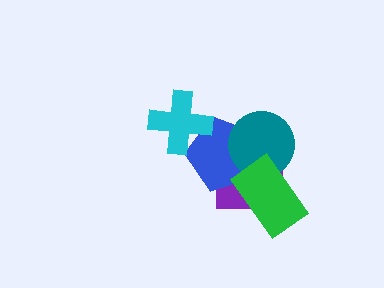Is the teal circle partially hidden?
Yes, it is partially covered by another shape.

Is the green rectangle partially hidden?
No, no other shape covers it.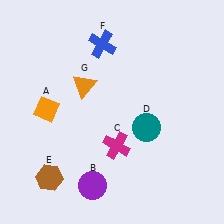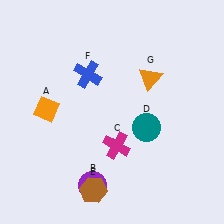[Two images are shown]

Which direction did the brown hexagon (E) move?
The brown hexagon (E) moved right.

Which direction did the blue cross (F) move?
The blue cross (F) moved down.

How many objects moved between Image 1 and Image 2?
3 objects moved between the two images.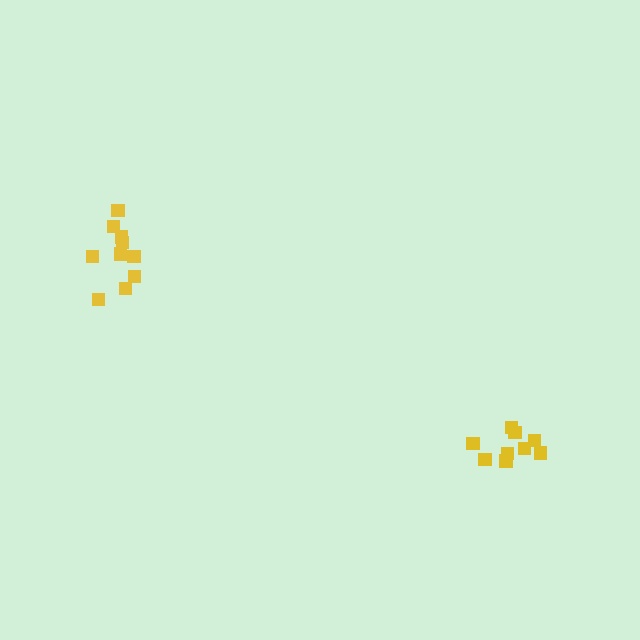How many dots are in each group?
Group 1: 9 dots, Group 2: 10 dots (19 total).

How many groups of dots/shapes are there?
There are 2 groups.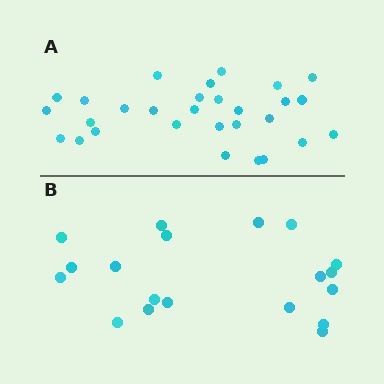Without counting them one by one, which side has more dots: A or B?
Region A (the top region) has more dots.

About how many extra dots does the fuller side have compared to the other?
Region A has roughly 10 or so more dots than region B.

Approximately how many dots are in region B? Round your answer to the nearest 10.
About 20 dots. (The exact count is 19, which rounds to 20.)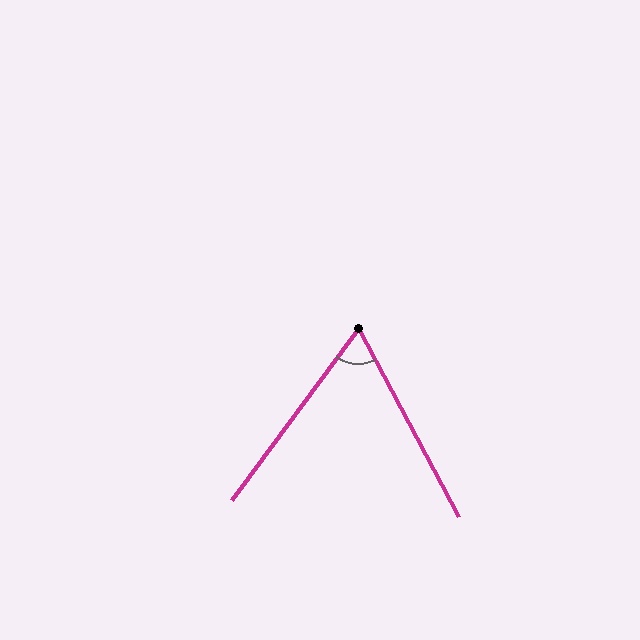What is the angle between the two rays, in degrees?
Approximately 65 degrees.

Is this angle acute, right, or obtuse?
It is acute.